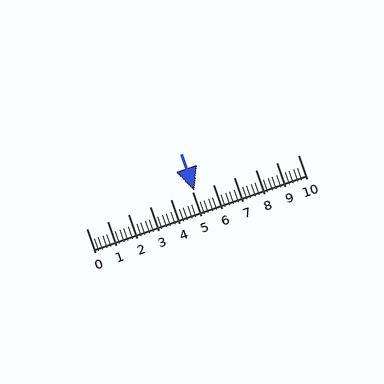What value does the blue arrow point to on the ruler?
The blue arrow points to approximately 5.1.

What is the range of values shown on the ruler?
The ruler shows values from 0 to 10.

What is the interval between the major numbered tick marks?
The major tick marks are spaced 1 units apart.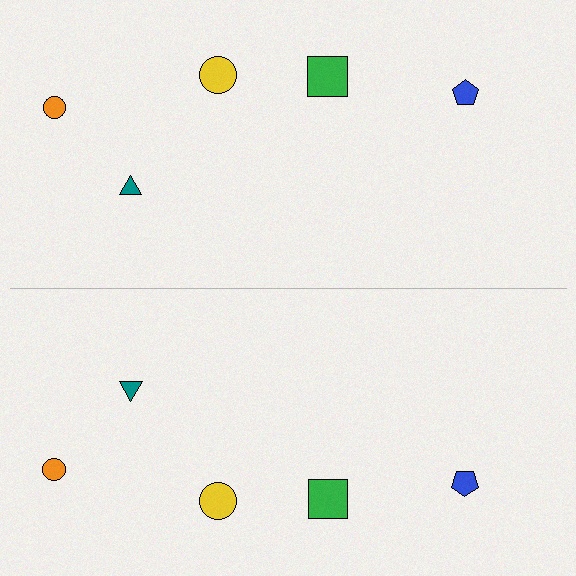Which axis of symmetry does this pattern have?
The pattern has a horizontal axis of symmetry running through the center of the image.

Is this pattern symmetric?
Yes, this pattern has bilateral (reflection) symmetry.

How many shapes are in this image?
There are 10 shapes in this image.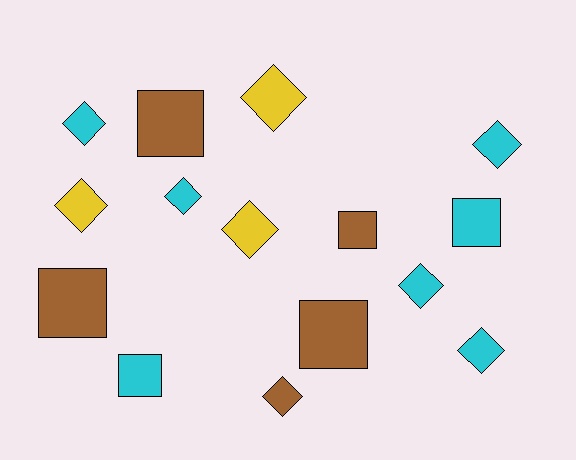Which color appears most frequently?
Cyan, with 7 objects.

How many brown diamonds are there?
There is 1 brown diamond.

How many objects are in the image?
There are 15 objects.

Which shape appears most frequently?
Diamond, with 9 objects.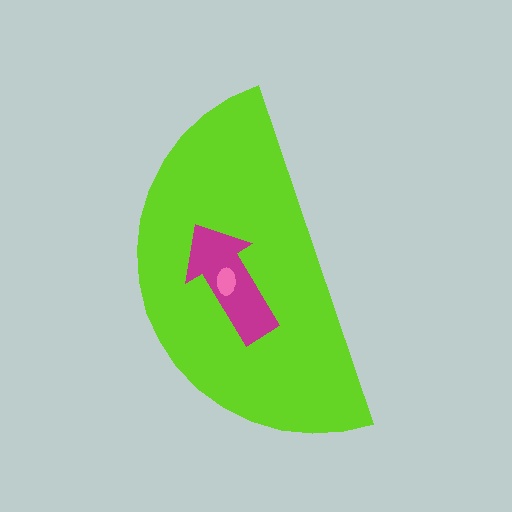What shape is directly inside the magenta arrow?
The pink ellipse.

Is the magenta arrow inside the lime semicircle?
Yes.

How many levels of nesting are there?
3.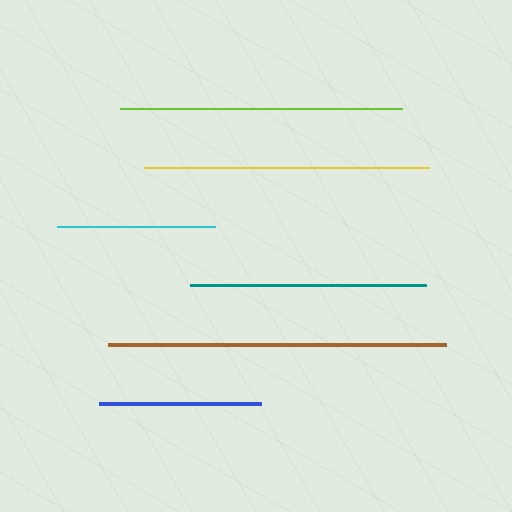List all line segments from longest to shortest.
From longest to shortest: brown, yellow, lime, teal, blue, cyan.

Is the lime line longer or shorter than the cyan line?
The lime line is longer than the cyan line.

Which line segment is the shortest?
The cyan line is the shortest at approximately 158 pixels.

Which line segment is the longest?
The brown line is the longest at approximately 338 pixels.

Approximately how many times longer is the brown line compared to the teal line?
The brown line is approximately 1.4 times the length of the teal line.